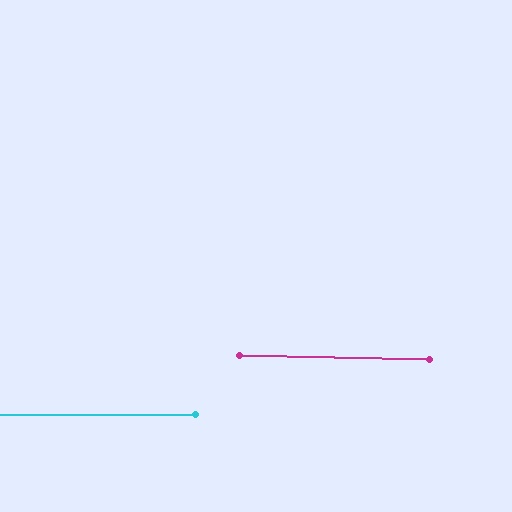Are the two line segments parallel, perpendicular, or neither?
Parallel — their directions differ by only 1.2°.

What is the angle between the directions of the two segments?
Approximately 1 degree.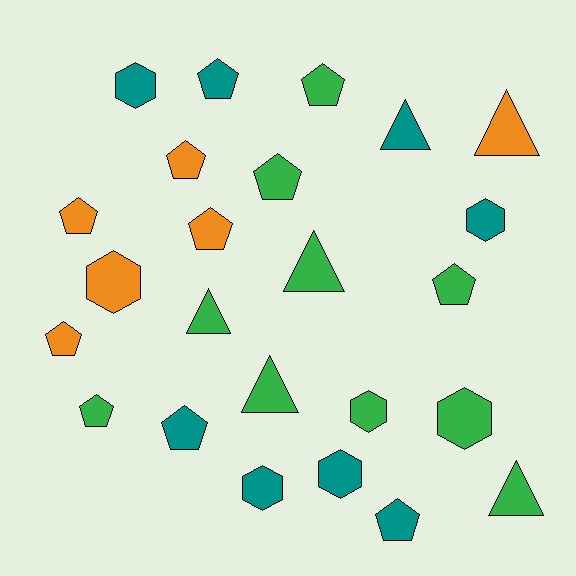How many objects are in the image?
There are 24 objects.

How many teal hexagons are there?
There are 4 teal hexagons.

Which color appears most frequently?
Green, with 10 objects.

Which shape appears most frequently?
Pentagon, with 11 objects.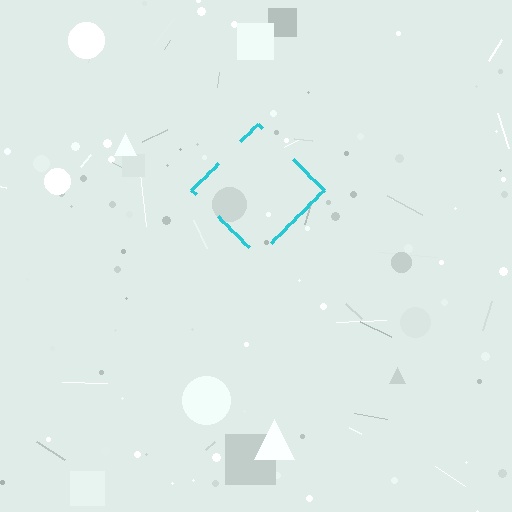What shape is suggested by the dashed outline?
The dashed outline suggests a diamond.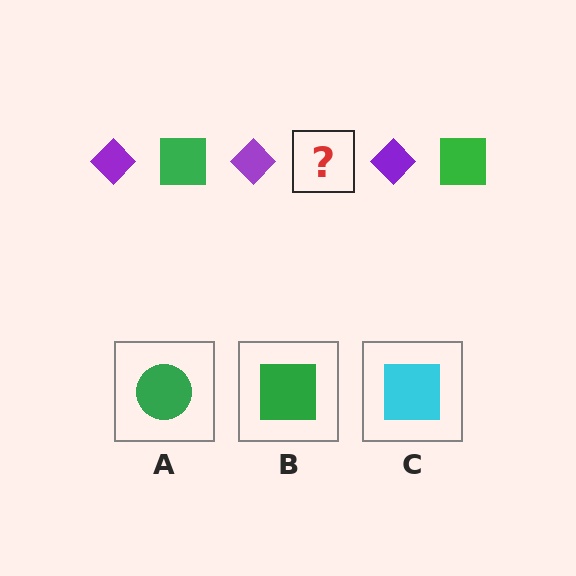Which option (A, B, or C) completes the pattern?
B.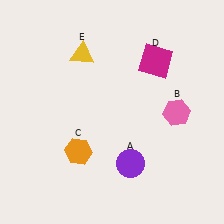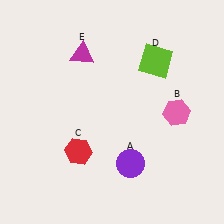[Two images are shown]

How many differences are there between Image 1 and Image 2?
There are 3 differences between the two images.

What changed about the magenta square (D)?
In Image 1, D is magenta. In Image 2, it changed to lime.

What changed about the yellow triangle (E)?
In Image 1, E is yellow. In Image 2, it changed to magenta.